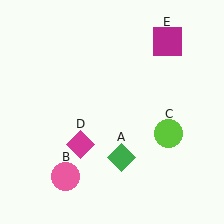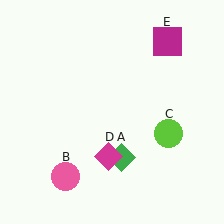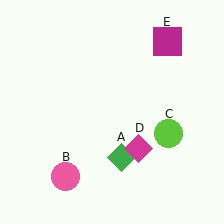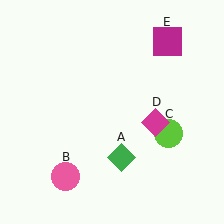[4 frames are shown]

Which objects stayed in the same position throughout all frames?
Green diamond (object A) and pink circle (object B) and lime circle (object C) and magenta square (object E) remained stationary.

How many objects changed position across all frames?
1 object changed position: magenta diamond (object D).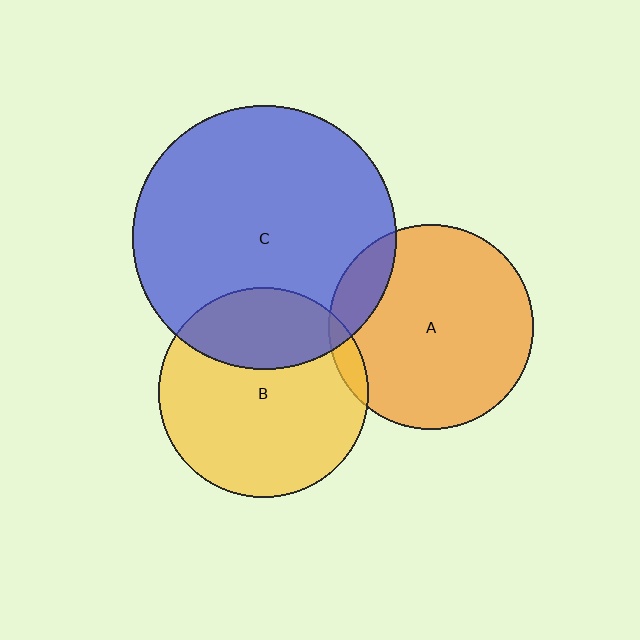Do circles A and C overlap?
Yes.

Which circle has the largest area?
Circle C (blue).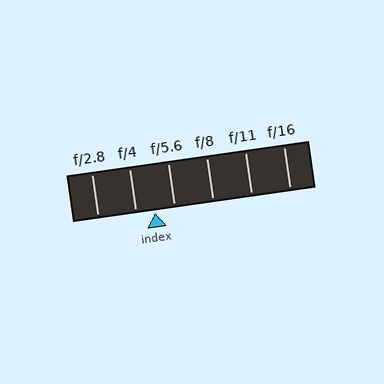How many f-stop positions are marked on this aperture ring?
There are 6 f-stop positions marked.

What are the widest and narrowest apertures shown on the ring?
The widest aperture shown is f/2.8 and the narrowest is f/16.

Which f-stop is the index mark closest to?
The index mark is closest to f/4.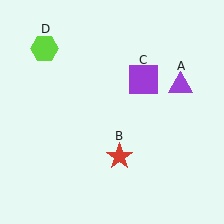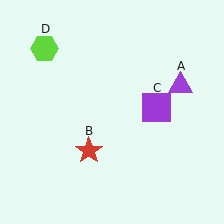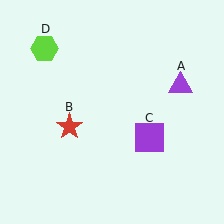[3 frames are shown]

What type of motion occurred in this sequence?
The red star (object B), purple square (object C) rotated clockwise around the center of the scene.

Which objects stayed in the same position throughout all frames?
Purple triangle (object A) and lime hexagon (object D) remained stationary.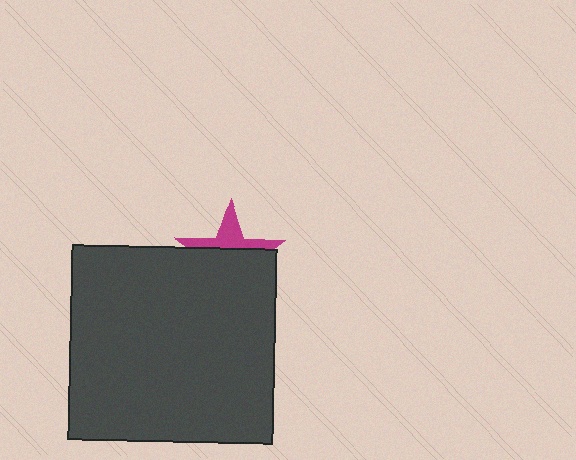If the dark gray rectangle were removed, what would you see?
You would see the complete magenta star.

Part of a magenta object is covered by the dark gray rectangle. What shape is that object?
It is a star.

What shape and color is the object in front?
The object in front is a dark gray rectangle.